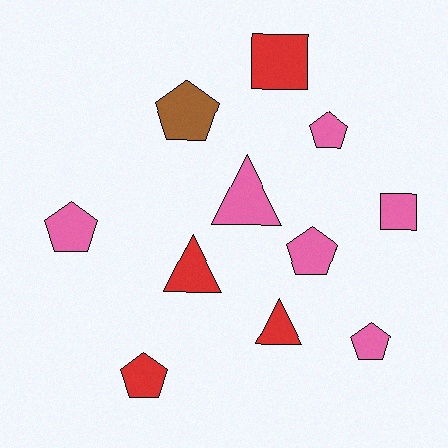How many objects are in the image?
There are 11 objects.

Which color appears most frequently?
Pink, with 6 objects.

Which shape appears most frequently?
Pentagon, with 6 objects.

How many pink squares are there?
There is 1 pink square.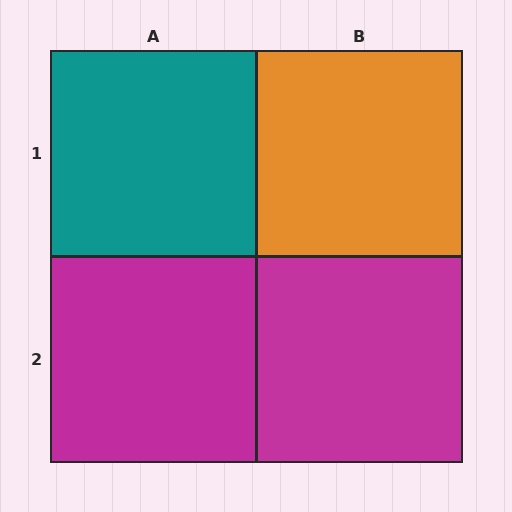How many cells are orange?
1 cell is orange.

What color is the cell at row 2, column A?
Magenta.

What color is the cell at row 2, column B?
Magenta.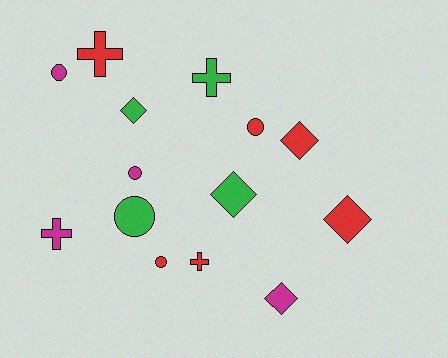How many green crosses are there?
There is 1 green cross.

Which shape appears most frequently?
Diamond, with 5 objects.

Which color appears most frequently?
Red, with 6 objects.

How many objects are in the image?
There are 14 objects.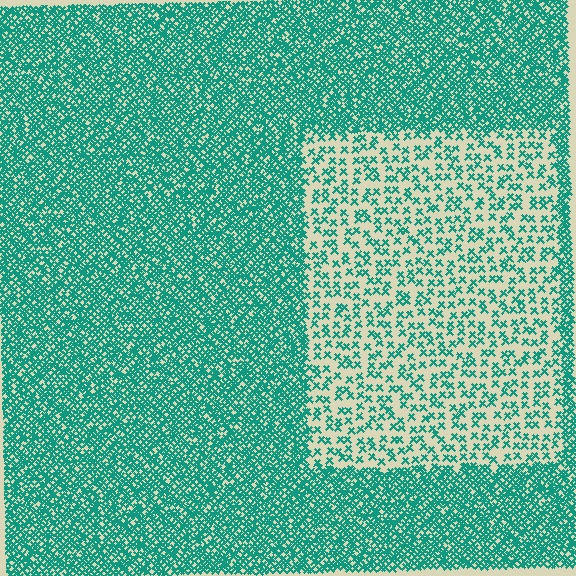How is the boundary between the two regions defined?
The boundary is defined by a change in element density (approximately 2.9x ratio). All elements are the same color, size, and shape.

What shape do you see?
I see a rectangle.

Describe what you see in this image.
The image contains small teal elements arranged at two different densities. A rectangle-shaped region is visible where the elements are less densely packed than the surrounding area.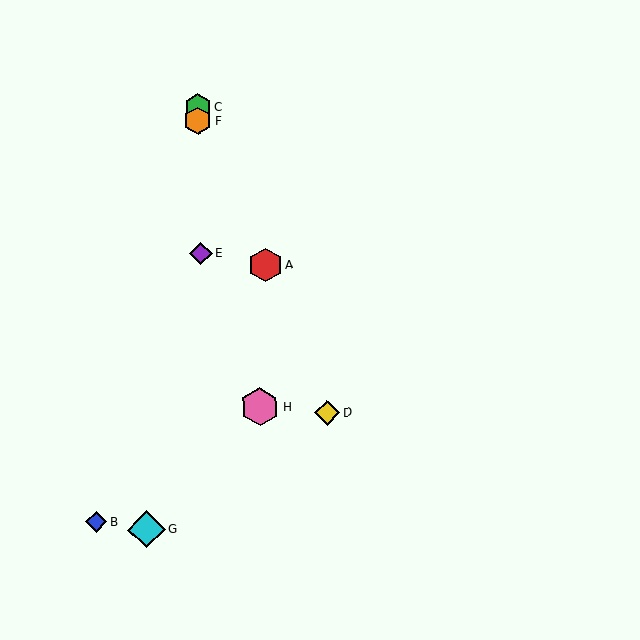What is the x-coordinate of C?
Object C is at x≈198.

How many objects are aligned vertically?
3 objects (C, E, F) are aligned vertically.